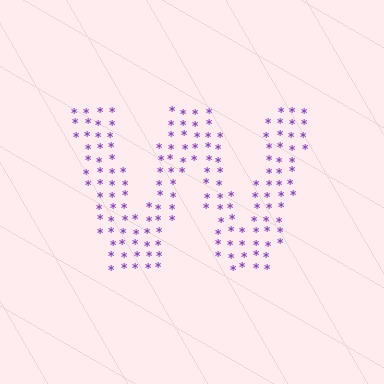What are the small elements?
The small elements are asterisks.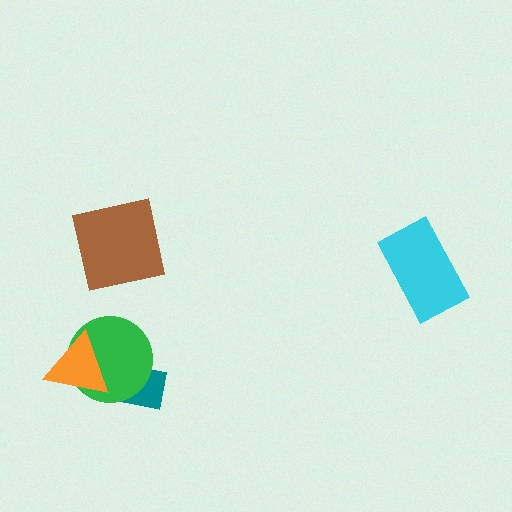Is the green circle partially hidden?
Yes, it is partially covered by another shape.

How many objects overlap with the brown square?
0 objects overlap with the brown square.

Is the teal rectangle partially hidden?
Yes, it is partially covered by another shape.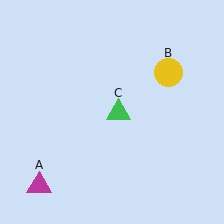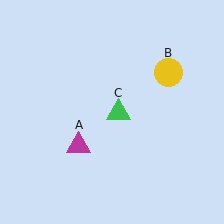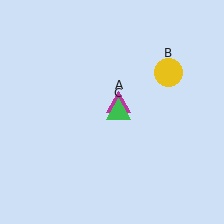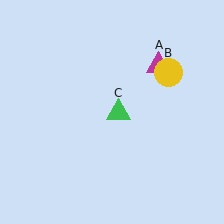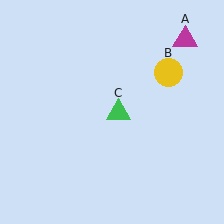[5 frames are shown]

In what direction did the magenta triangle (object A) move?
The magenta triangle (object A) moved up and to the right.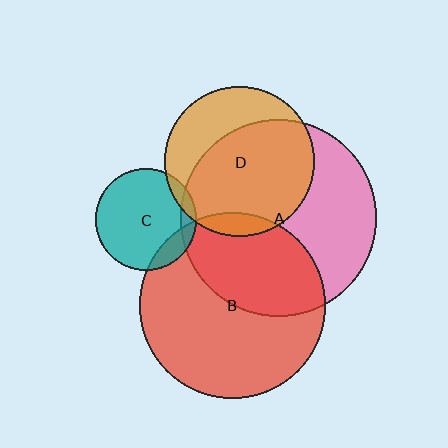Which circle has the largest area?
Circle A (pink).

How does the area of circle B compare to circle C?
Approximately 3.4 times.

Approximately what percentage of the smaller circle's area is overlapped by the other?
Approximately 15%.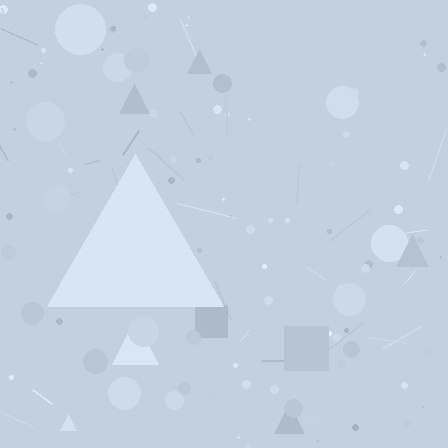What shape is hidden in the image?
A triangle is hidden in the image.